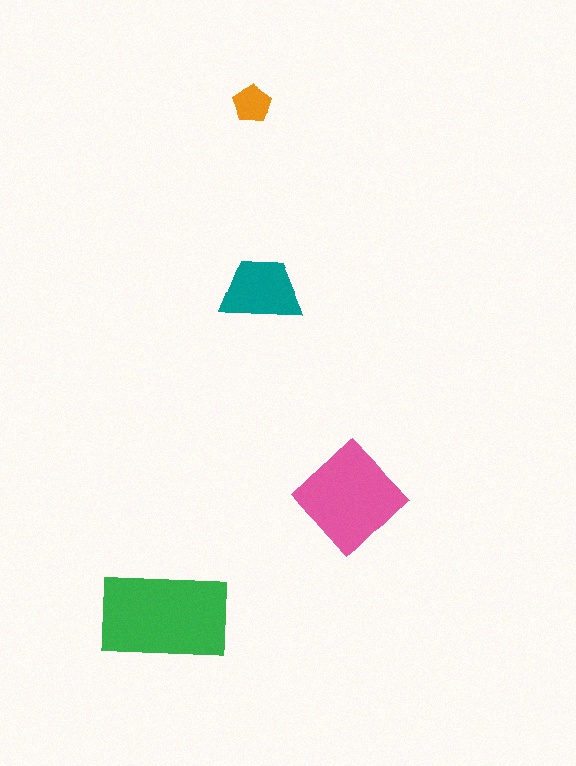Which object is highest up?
The orange pentagon is topmost.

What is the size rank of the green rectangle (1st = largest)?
1st.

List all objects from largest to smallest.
The green rectangle, the pink diamond, the teal trapezoid, the orange pentagon.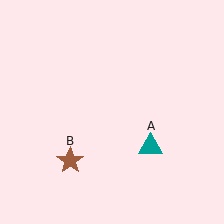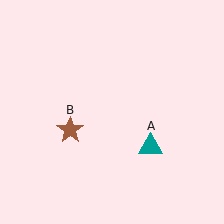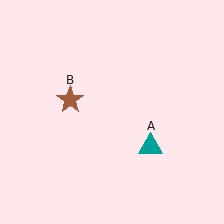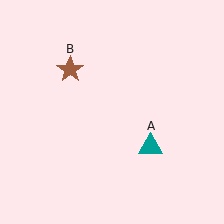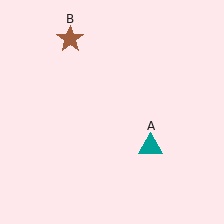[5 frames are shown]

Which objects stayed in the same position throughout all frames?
Teal triangle (object A) remained stationary.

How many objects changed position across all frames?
1 object changed position: brown star (object B).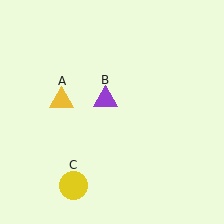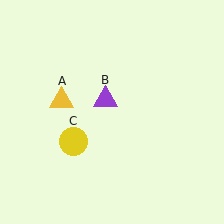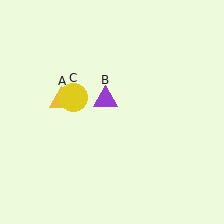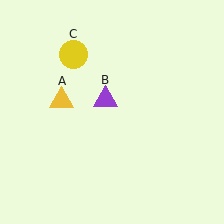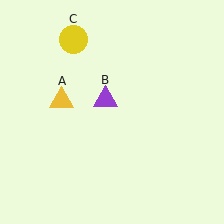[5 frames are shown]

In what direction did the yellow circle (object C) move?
The yellow circle (object C) moved up.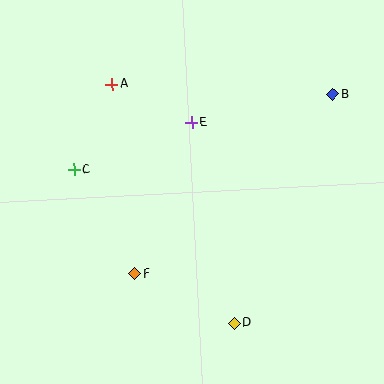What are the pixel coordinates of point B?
Point B is at (333, 94).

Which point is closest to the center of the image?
Point E at (192, 123) is closest to the center.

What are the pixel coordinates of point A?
Point A is at (112, 84).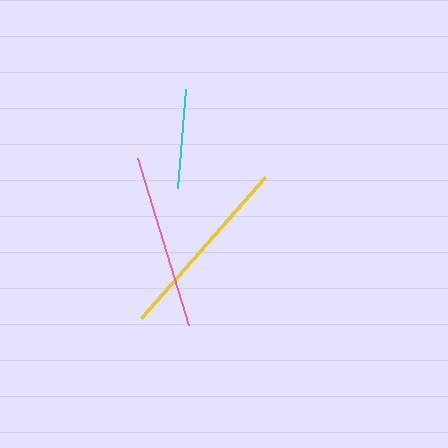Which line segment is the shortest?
The cyan line is the shortest at approximately 99 pixels.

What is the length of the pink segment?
The pink segment is approximately 175 pixels long.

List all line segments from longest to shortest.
From longest to shortest: yellow, pink, cyan.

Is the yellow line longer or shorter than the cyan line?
The yellow line is longer than the cyan line.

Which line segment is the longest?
The yellow line is the longest at approximately 188 pixels.